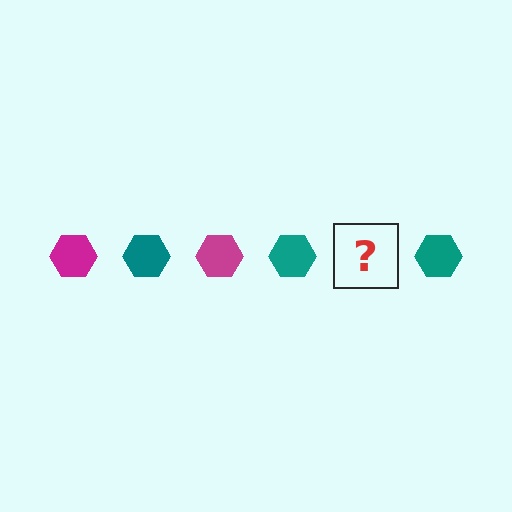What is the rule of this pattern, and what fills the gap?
The rule is that the pattern cycles through magenta, teal hexagons. The gap should be filled with a magenta hexagon.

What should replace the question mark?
The question mark should be replaced with a magenta hexagon.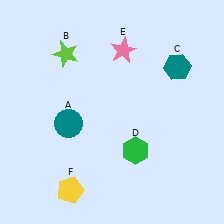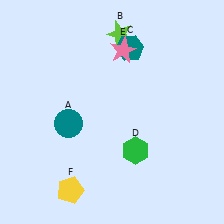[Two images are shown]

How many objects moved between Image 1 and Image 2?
2 objects moved between the two images.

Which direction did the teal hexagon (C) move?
The teal hexagon (C) moved left.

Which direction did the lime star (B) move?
The lime star (B) moved right.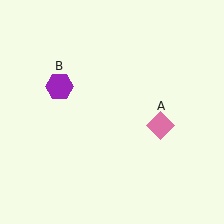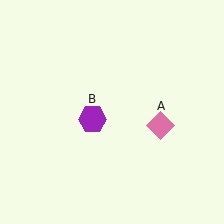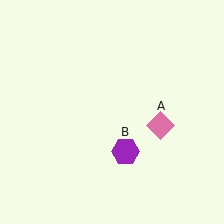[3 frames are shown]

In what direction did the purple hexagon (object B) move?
The purple hexagon (object B) moved down and to the right.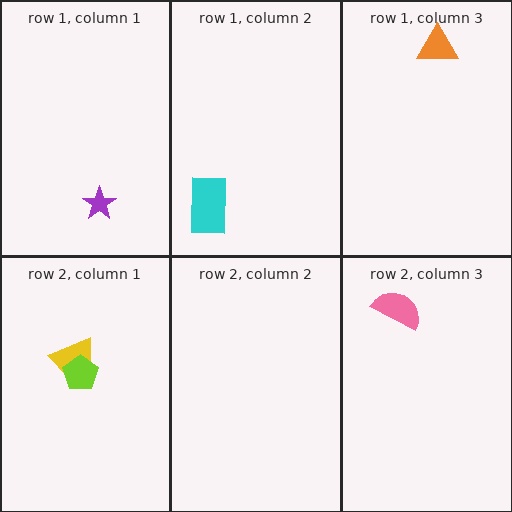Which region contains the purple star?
The row 1, column 1 region.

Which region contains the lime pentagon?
The row 2, column 1 region.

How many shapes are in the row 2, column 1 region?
2.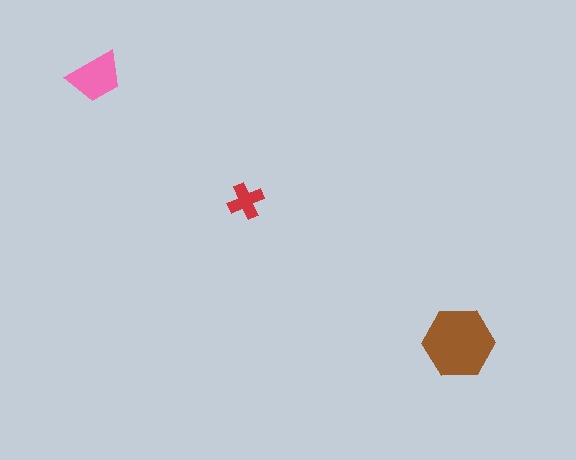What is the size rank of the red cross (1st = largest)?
3rd.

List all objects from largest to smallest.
The brown hexagon, the pink trapezoid, the red cross.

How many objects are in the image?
There are 3 objects in the image.